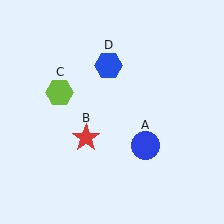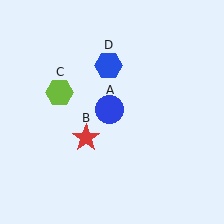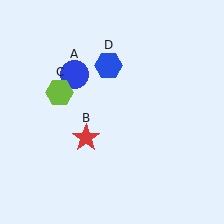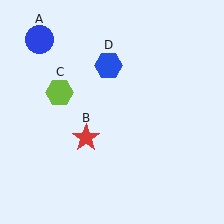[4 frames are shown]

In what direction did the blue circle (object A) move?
The blue circle (object A) moved up and to the left.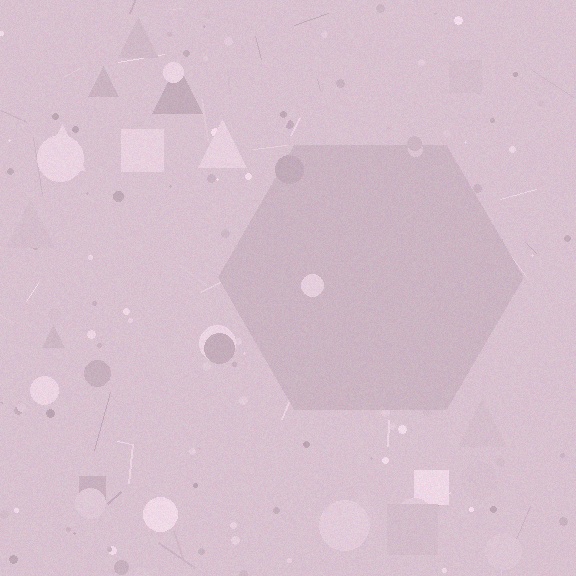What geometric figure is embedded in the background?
A hexagon is embedded in the background.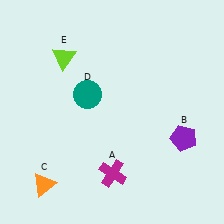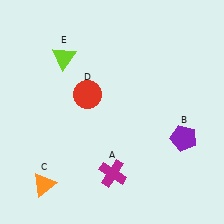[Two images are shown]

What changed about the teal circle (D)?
In Image 1, D is teal. In Image 2, it changed to red.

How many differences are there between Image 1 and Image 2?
There is 1 difference between the two images.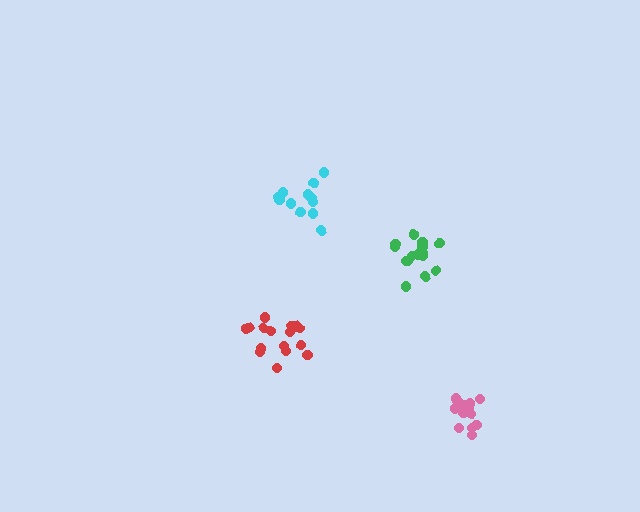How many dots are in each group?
Group 1: 17 dots, Group 2: 12 dots, Group 3: 15 dots, Group 4: 14 dots (58 total).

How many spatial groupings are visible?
There are 4 spatial groupings.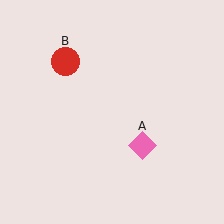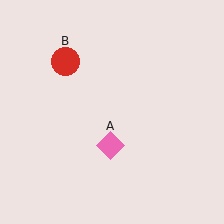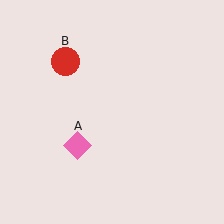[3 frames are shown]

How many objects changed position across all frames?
1 object changed position: pink diamond (object A).